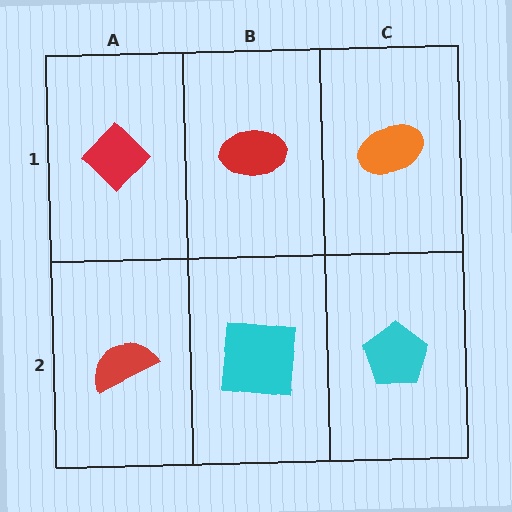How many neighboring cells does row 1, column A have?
2.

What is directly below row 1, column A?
A red semicircle.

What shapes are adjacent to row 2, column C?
An orange ellipse (row 1, column C), a cyan square (row 2, column B).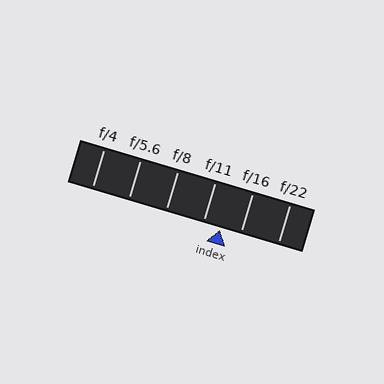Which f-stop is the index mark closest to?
The index mark is closest to f/11.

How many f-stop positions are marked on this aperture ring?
There are 6 f-stop positions marked.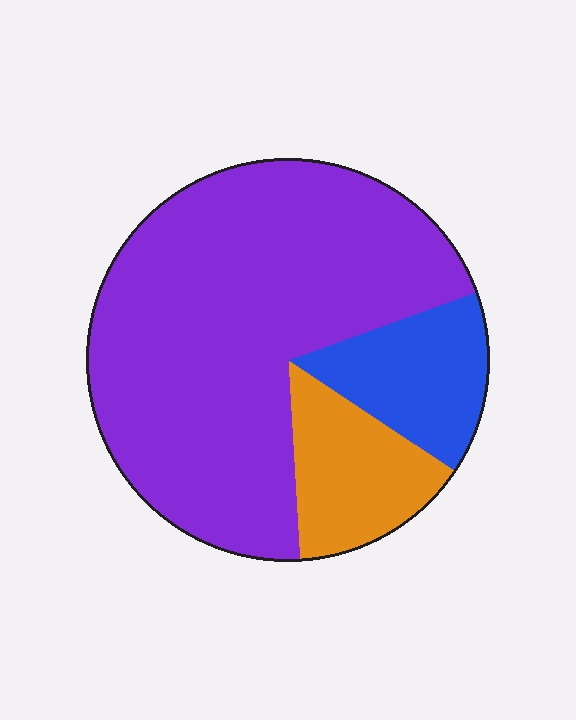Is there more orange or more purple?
Purple.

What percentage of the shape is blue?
Blue covers about 15% of the shape.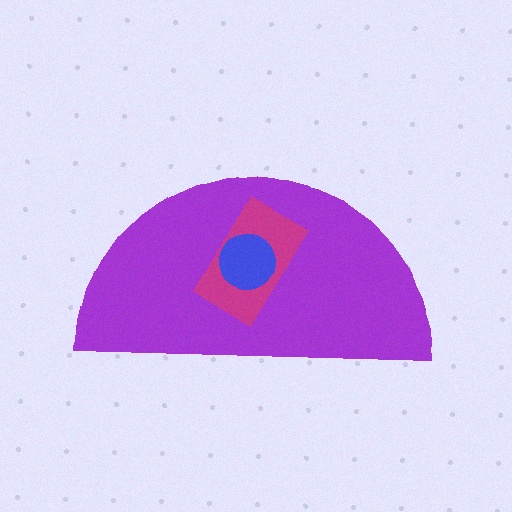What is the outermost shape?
The purple semicircle.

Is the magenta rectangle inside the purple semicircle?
Yes.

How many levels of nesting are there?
3.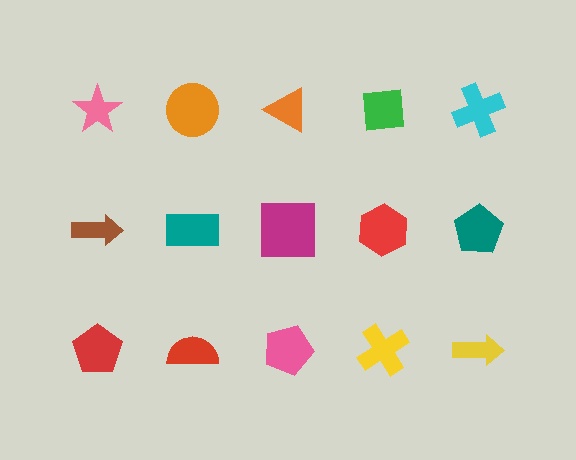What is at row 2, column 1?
A brown arrow.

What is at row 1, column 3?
An orange triangle.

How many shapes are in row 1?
5 shapes.